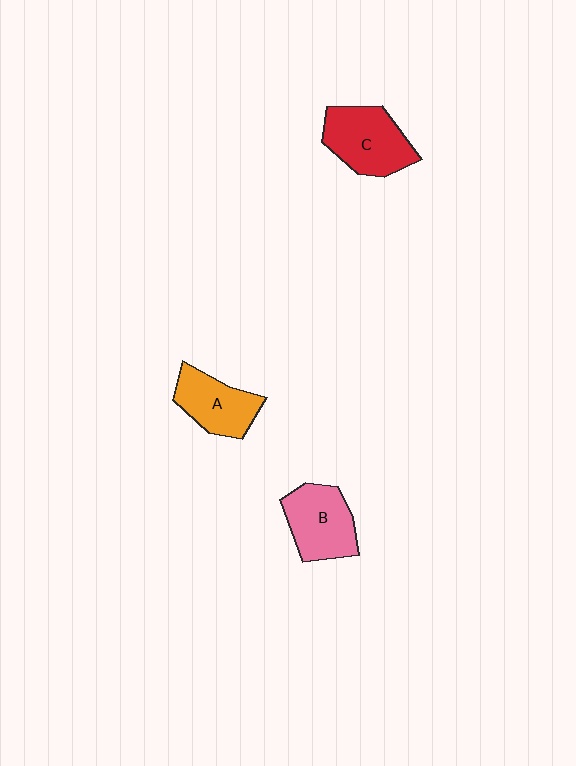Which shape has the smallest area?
Shape A (orange).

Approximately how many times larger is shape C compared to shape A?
Approximately 1.2 times.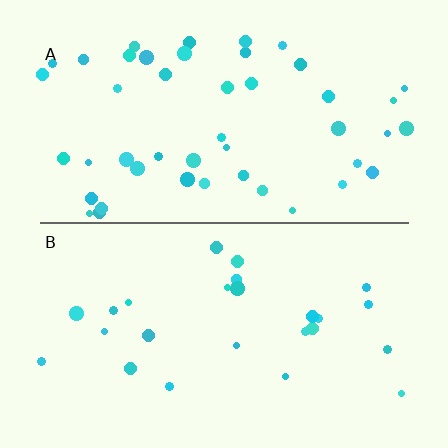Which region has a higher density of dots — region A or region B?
A (the top).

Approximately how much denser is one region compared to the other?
Approximately 1.9× — region A over region B.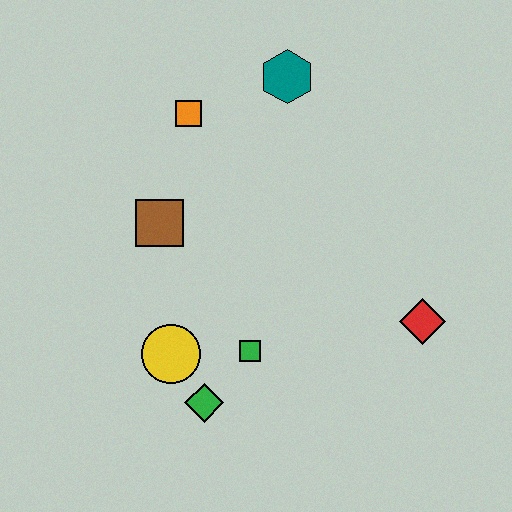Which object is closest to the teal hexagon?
The orange square is closest to the teal hexagon.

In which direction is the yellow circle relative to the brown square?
The yellow circle is below the brown square.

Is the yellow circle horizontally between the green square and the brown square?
Yes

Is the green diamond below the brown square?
Yes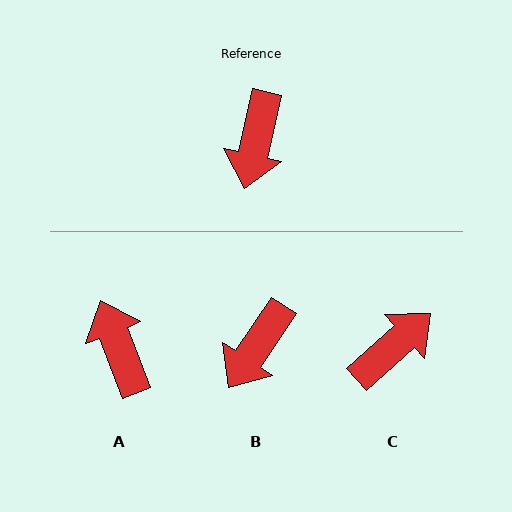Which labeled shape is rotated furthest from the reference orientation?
A, about 146 degrees away.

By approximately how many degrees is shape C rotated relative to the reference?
Approximately 145 degrees counter-clockwise.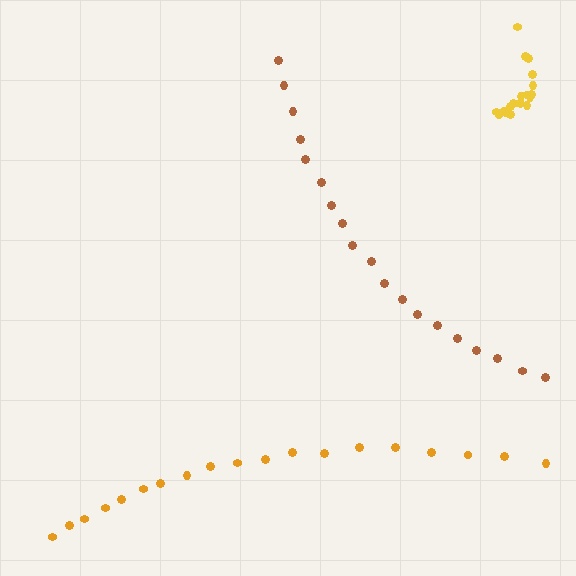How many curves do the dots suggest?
There are 3 distinct paths.